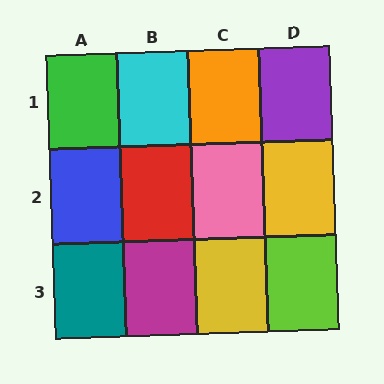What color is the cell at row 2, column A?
Blue.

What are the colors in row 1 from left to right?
Green, cyan, orange, purple.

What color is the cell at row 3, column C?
Yellow.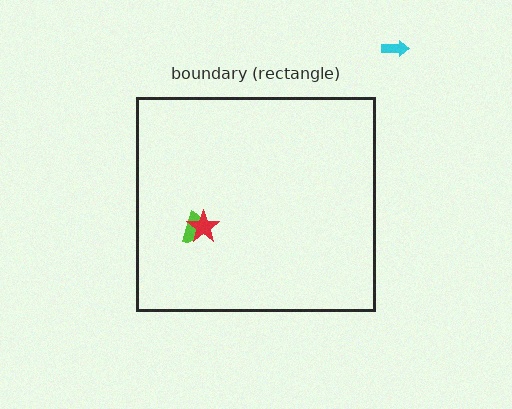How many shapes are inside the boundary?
2 inside, 1 outside.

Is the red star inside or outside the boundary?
Inside.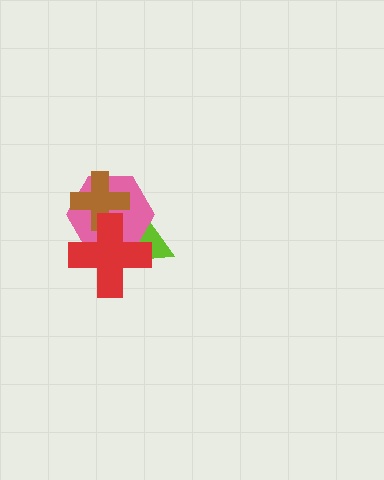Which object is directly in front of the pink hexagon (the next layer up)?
The brown cross is directly in front of the pink hexagon.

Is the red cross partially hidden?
No, no other shape covers it.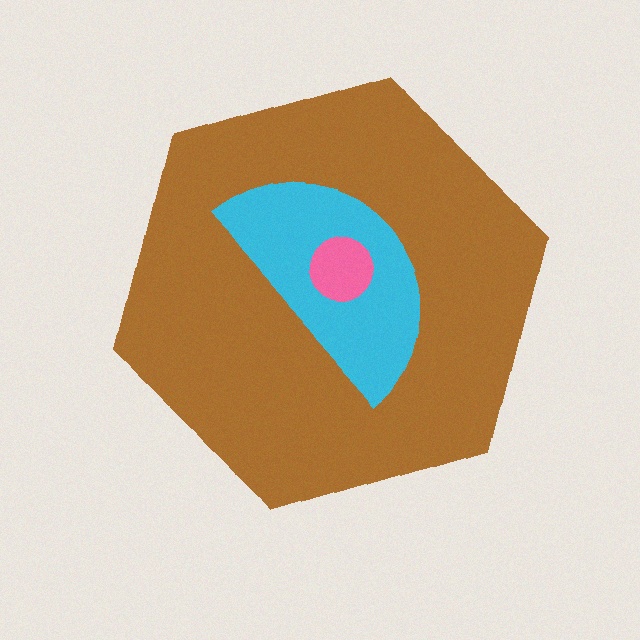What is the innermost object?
The pink circle.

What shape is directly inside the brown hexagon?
The cyan semicircle.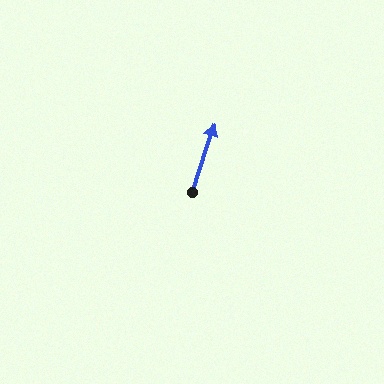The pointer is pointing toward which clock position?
Roughly 1 o'clock.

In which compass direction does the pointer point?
North.